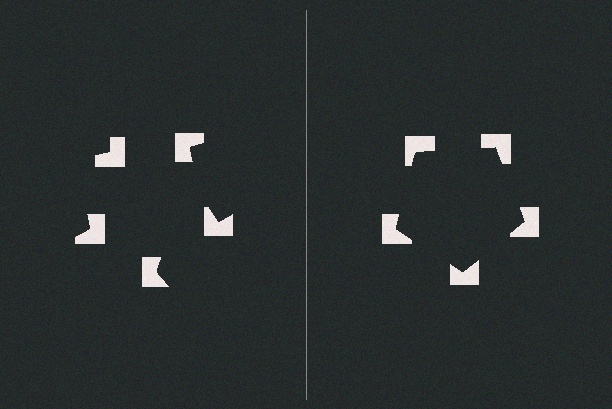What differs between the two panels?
The notched squares are positioned identically on both sides; only the wedge orientations differ. On the right they align to a pentagon; on the left they are misaligned.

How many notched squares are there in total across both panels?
10 — 5 on each side.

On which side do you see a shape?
An illusory pentagon appears on the right side. On the left side the wedge cuts are rotated, so no coherent shape forms.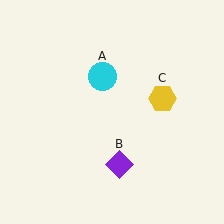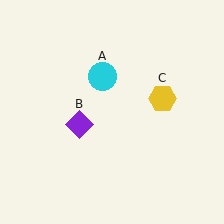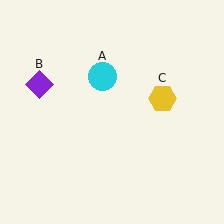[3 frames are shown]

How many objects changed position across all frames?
1 object changed position: purple diamond (object B).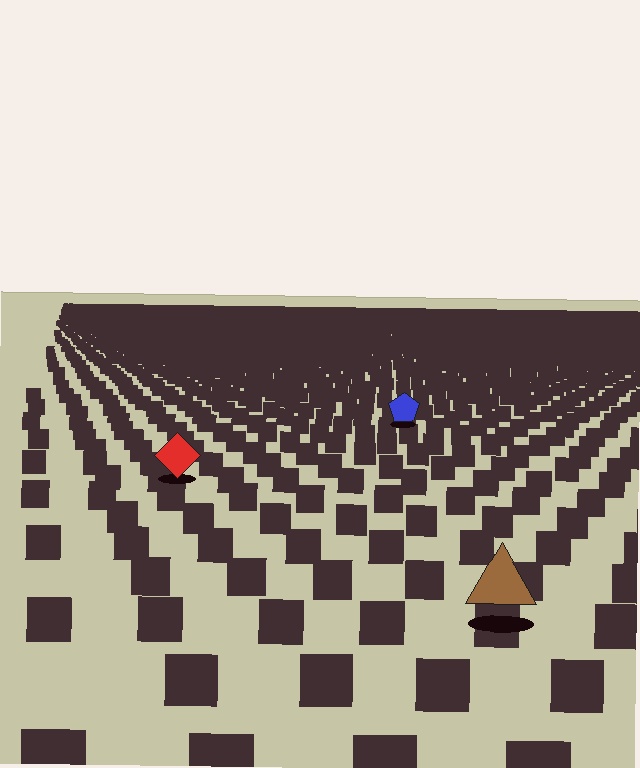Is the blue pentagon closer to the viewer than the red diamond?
No. The red diamond is closer — you can tell from the texture gradient: the ground texture is coarser near it.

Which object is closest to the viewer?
The brown triangle is closest. The texture marks near it are larger and more spread out.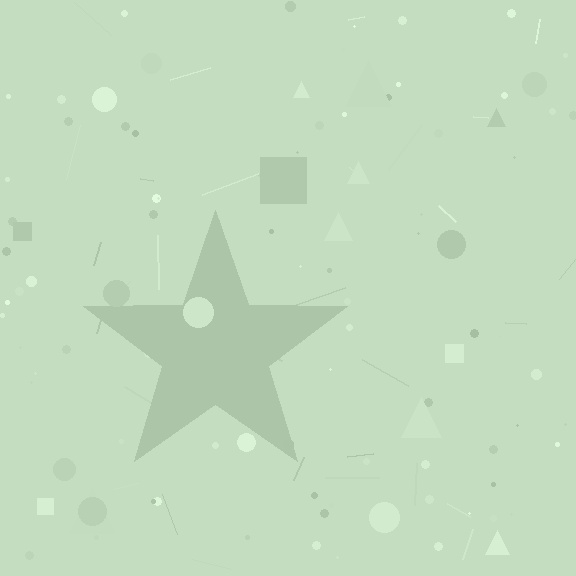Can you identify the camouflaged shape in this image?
The camouflaged shape is a star.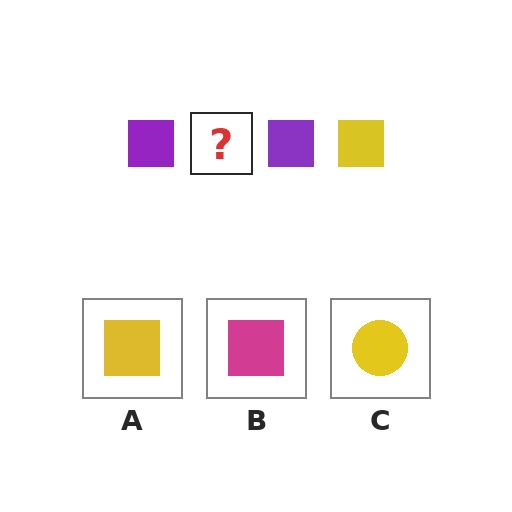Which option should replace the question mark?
Option A.